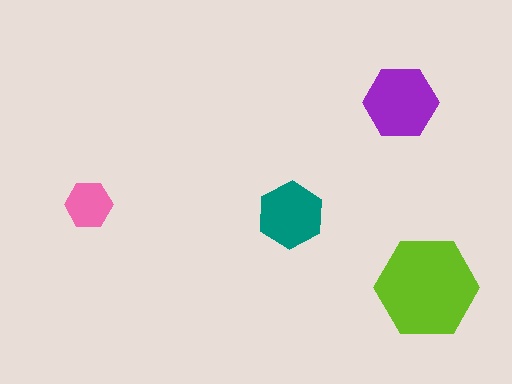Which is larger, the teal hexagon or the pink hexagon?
The teal one.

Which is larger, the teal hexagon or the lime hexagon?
The lime one.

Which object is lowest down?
The lime hexagon is bottommost.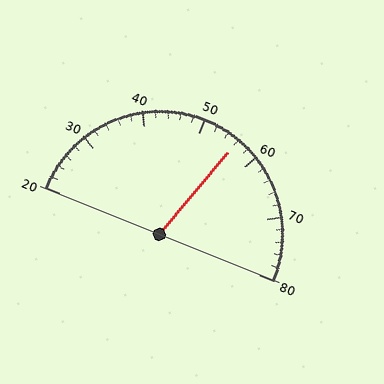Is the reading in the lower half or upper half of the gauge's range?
The reading is in the upper half of the range (20 to 80).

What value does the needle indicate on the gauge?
The needle indicates approximately 56.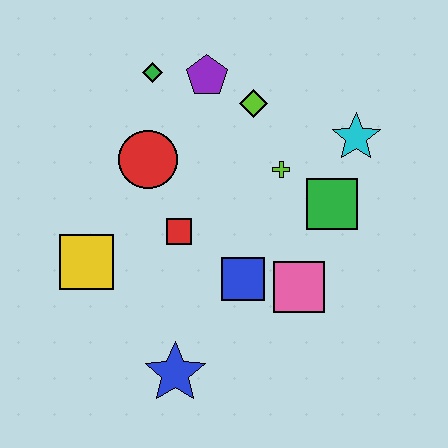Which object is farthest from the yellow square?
The cyan star is farthest from the yellow square.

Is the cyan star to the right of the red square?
Yes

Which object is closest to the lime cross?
The green square is closest to the lime cross.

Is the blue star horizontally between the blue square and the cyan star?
No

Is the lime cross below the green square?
No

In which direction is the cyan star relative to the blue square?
The cyan star is above the blue square.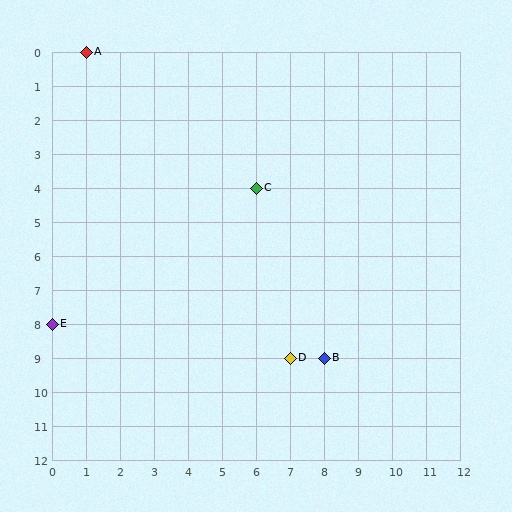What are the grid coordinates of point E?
Point E is at grid coordinates (0, 8).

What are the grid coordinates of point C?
Point C is at grid coordinates (6, 4).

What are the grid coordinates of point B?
Point B is at grid coordinates (8, 9).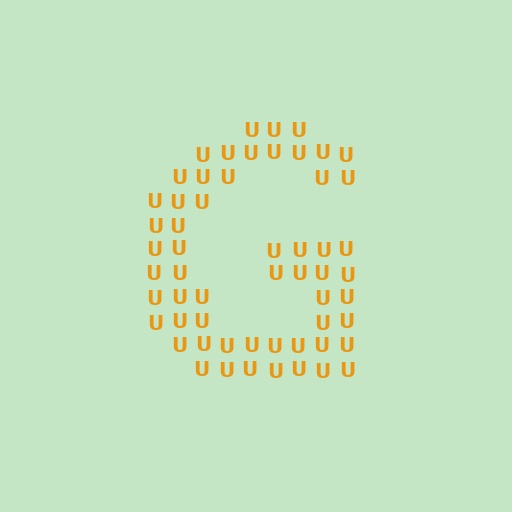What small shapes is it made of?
It is made of small letter U's.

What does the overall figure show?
The overall figure shows the letter G.